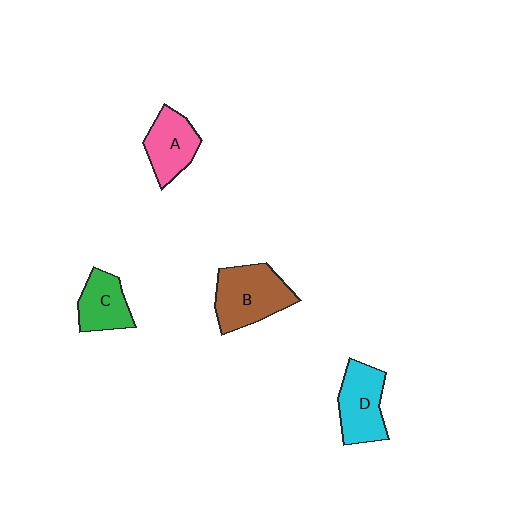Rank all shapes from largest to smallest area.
From largest to smallest: B (brown), D (cyan), A (pink), C (green).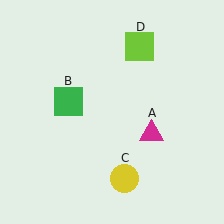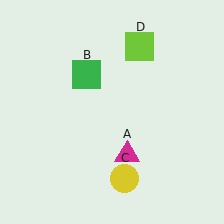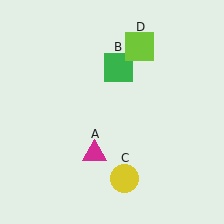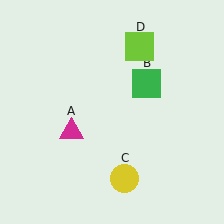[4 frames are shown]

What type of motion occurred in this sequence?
The magenta triangle (object A), green square (object B) rotated clockwise around the center of the scene.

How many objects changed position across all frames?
2 objects changed position: magenta triangle (object A), green square (object B).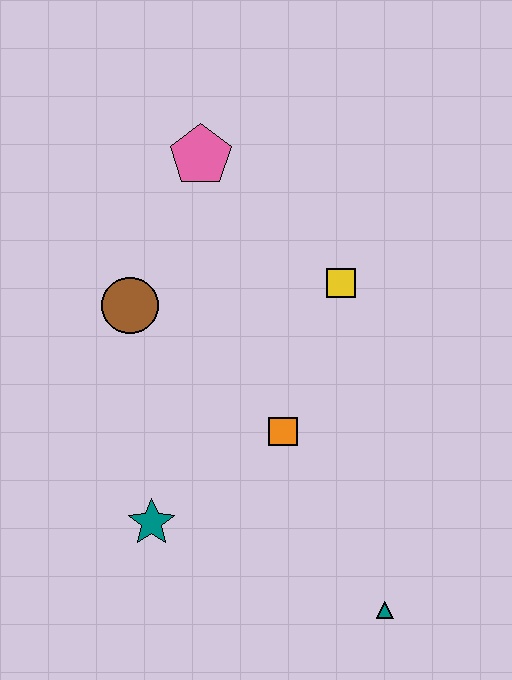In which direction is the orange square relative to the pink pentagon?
The orange square is below the pink pentagon.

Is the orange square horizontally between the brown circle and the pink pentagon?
No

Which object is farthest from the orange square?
The pink pentagon is farthest from the orange square.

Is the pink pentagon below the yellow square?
No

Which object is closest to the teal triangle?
The orange square is closest to the teal triangle.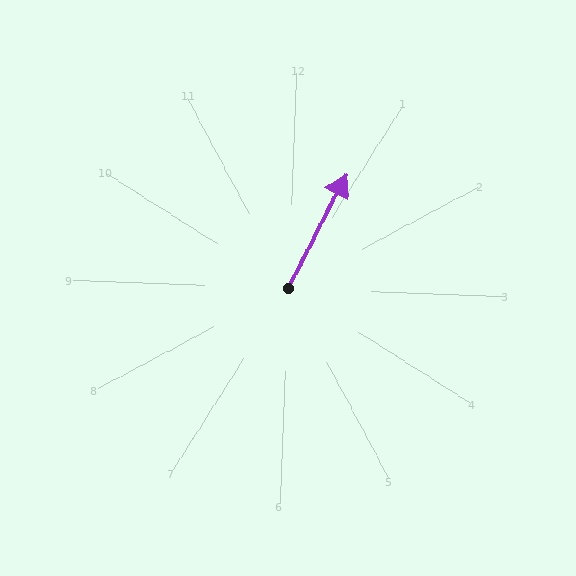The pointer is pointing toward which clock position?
Roughly 1 o'clock.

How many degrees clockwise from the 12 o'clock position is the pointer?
Approximately 25 degrees.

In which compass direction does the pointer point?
Northeast.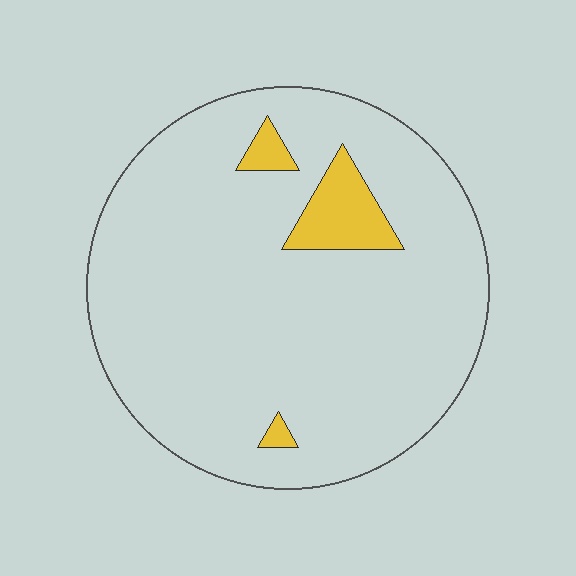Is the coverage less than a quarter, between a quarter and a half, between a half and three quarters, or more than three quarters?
Less than a quarter.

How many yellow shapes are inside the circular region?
3.